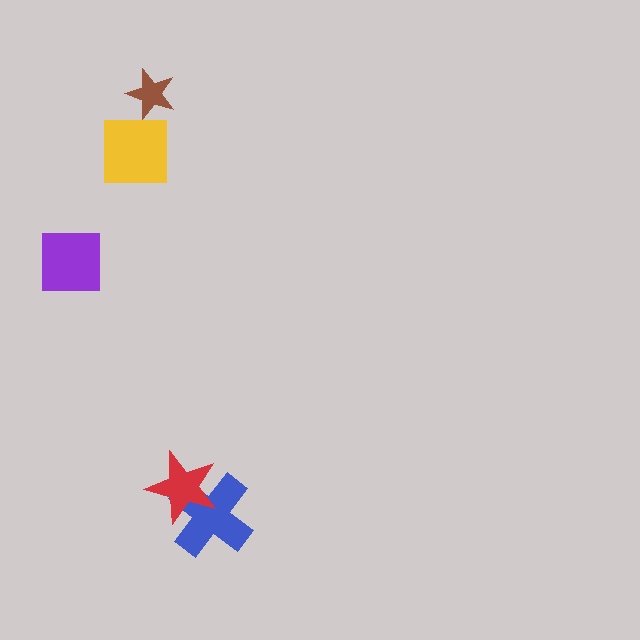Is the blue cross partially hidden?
Yes, it is partially covered by another shape.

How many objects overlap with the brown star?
0 objects overlap with the brown star.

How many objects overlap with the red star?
1 object overlaps with the red star.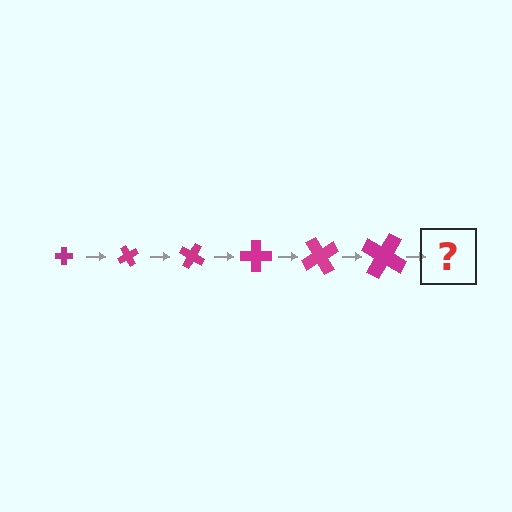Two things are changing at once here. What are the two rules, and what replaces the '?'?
The two rules are that the cross grows larger each step and it rotates 60 degrees each step. The '?' should be a cross, larger than the previous one and rotated 360 degrees from the start.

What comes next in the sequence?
The next element should be a cross, larger than the previous one and rotated 360 degrees from the start.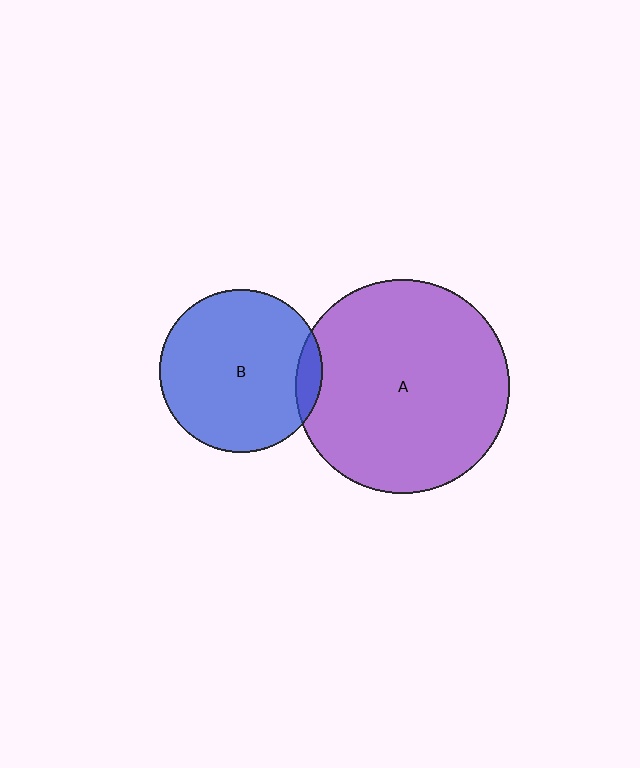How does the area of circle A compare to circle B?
Approximately 1.7 times.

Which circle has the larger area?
Circle A (purple).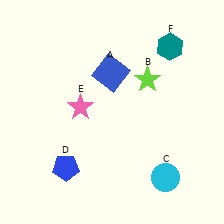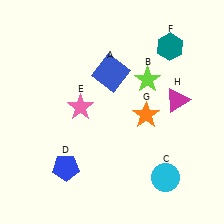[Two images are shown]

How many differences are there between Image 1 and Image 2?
There are 2 differences between the two images.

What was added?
An orange star (G), a magenta triangle (H) were added in Image 2.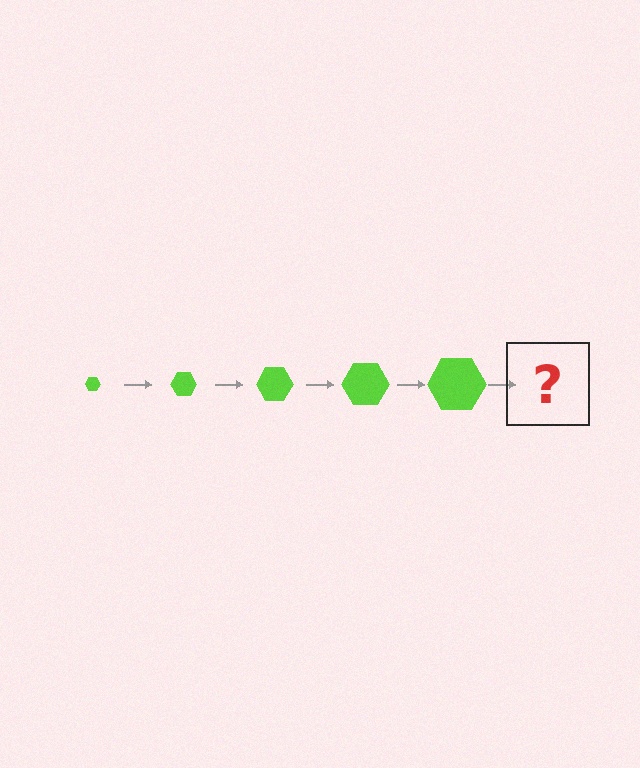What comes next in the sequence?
The next element should be a lime hexagon, larger than the previous one.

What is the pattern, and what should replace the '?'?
The pattern is that the hexagon gets progressively larger each step. The '?' should be a lime hexagon, larger than the previous one.